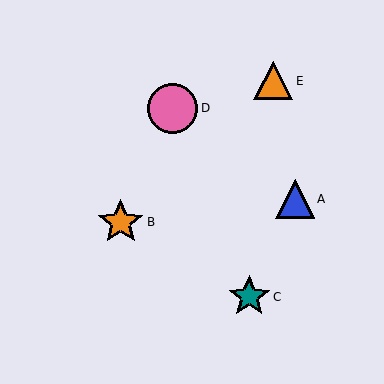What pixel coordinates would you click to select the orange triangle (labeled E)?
Click at (273, 81) to select the orange triangle E.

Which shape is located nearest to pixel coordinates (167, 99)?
The pink circle (labeled D) at (173, 108) is nearest to that location.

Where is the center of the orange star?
The center of the orange star is at (121, 222).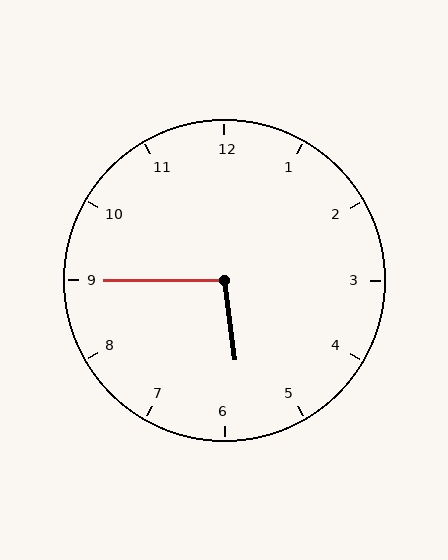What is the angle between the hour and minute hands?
Approximately 98 degrees.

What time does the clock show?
5:45.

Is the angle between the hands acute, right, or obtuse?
It is obtuse.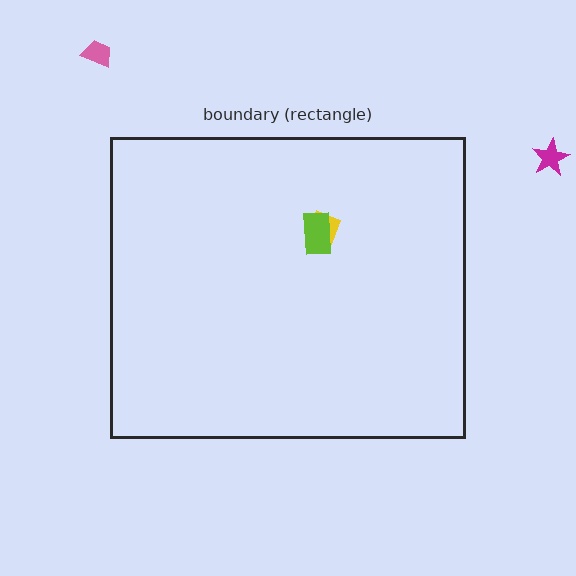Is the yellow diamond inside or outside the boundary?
Inside.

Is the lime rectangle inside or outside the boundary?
Inside.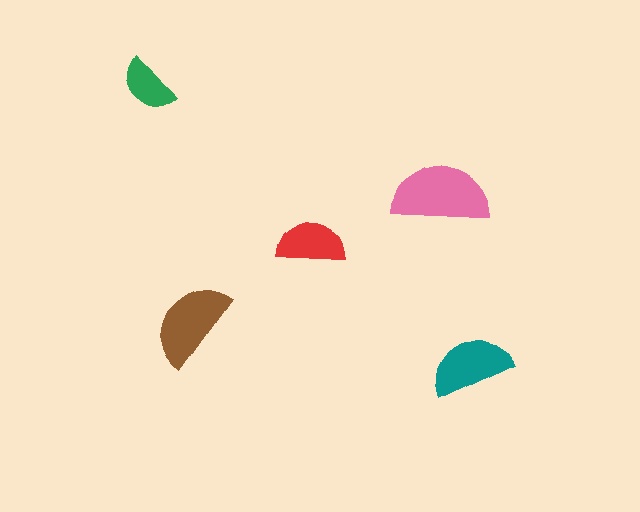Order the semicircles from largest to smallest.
the pink one, the brown one, the teal one, the red one, the green one.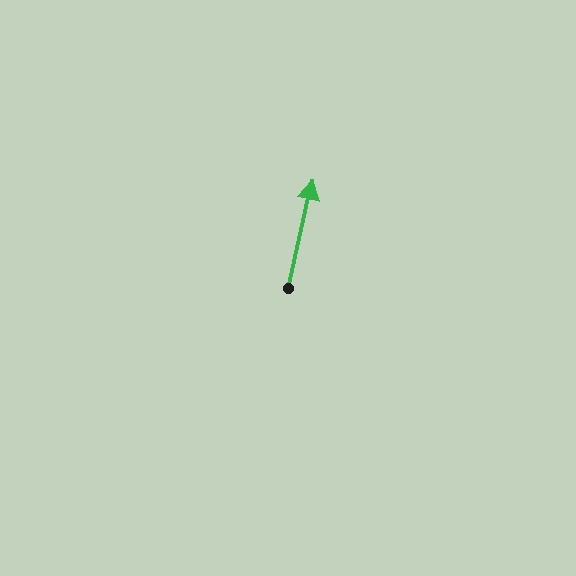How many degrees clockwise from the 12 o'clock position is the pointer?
Approximately 13 degrees.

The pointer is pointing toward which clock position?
Roughly 12 o'clock.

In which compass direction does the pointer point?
North.